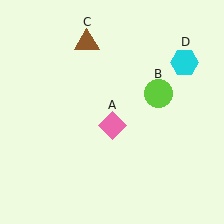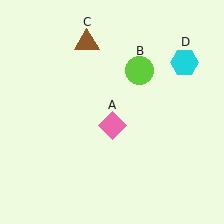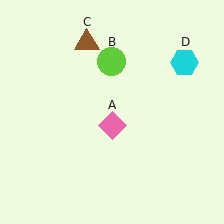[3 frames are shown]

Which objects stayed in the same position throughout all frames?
Pink diamond (object A) and brown triangle (object C) and cyan hexagon (object D) remained stationary.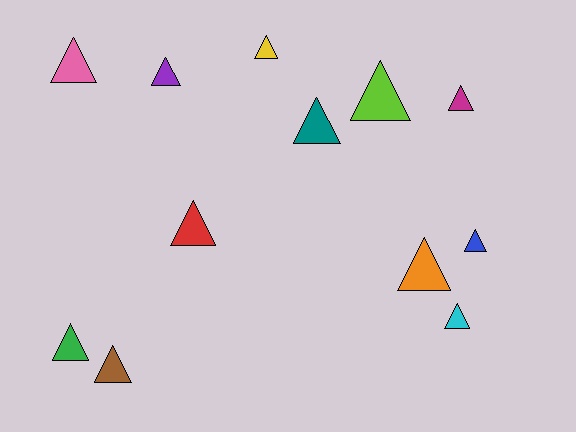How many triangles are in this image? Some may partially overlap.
There are 12 triangles.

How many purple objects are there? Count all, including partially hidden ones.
There is 1 purple object.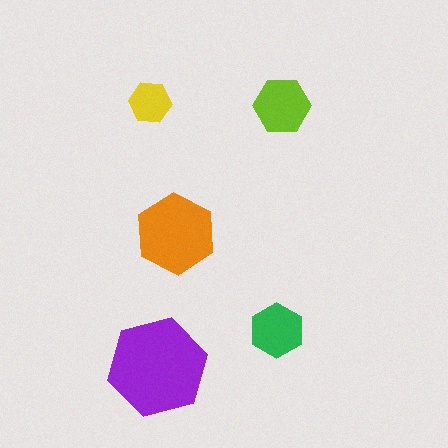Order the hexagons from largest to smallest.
the purple one, the orange one, the lime one, the green one, the yellow one.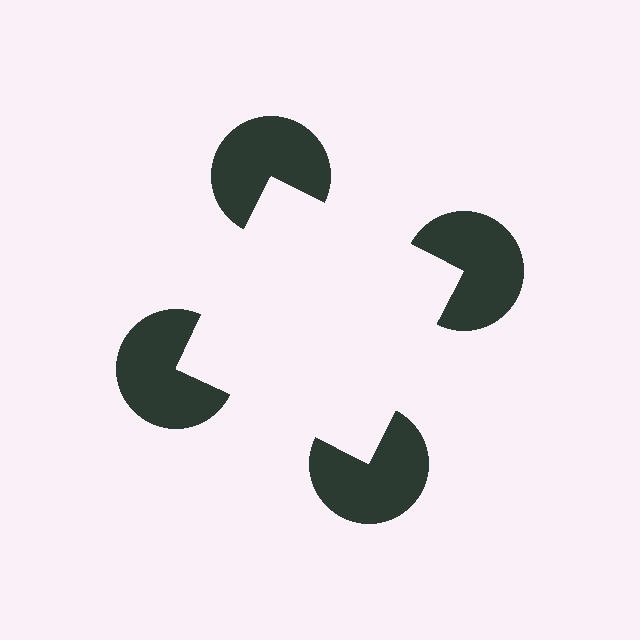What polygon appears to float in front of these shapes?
An illusory square — its edges are inferred from the aligned wedge cuts in the pac-man discs, not physically drawn.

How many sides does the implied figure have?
4 sides.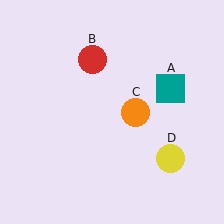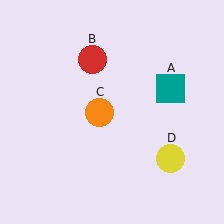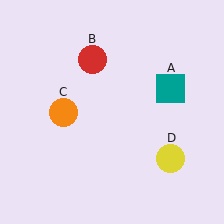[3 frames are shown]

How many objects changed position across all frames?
1 object changed position: orange circle (object C).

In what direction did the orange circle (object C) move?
The orange circle (object C) moved left.